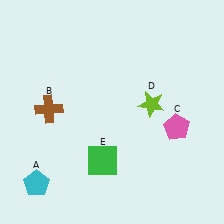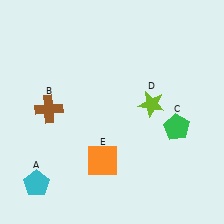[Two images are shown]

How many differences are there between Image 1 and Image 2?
There are 2 differences between the two images.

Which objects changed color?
C changed from pink to green. E changed from green to orange.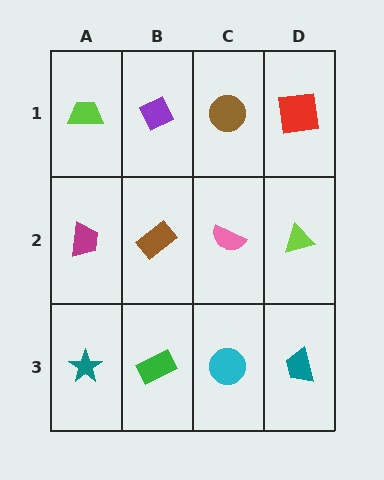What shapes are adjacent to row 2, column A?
A lime trapezoid (row 1, column A), a teal star (row 3, column A), a brown rectangle (row 2, column B).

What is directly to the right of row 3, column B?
A cyan circle.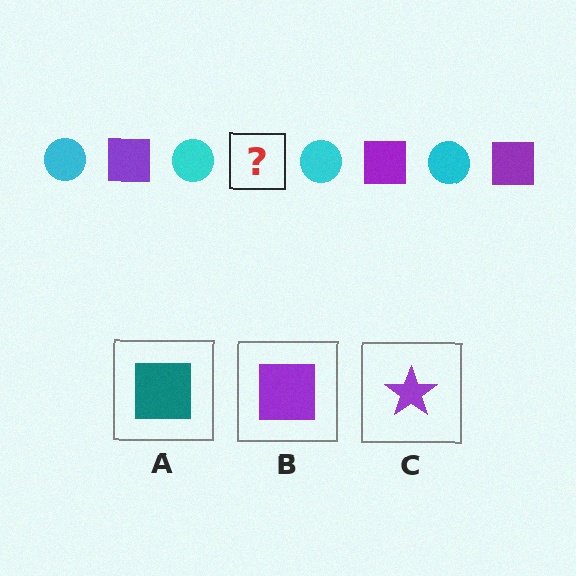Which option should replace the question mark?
Option B.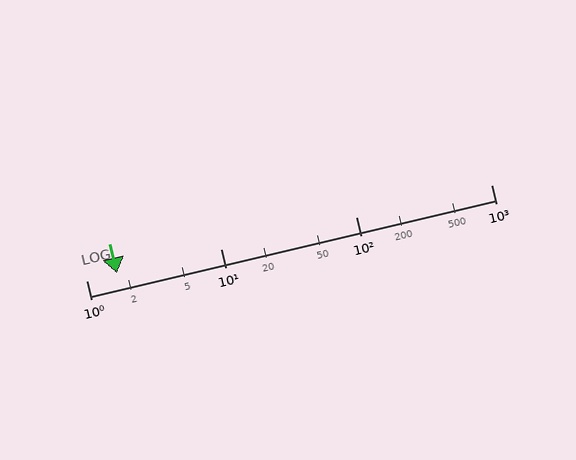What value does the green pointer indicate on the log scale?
The pointer indicates approximately 1.7.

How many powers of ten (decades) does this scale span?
The scale spans 3 decades, from 1 to 1000.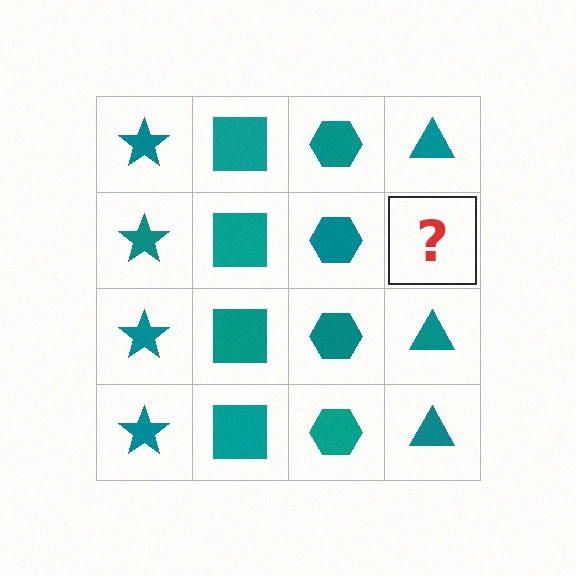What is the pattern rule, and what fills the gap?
The rule is that each column has a consistent shape. The gap should be filled with a teal triangle.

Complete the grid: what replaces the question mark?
The question mark should be replaced with a teal triangle.